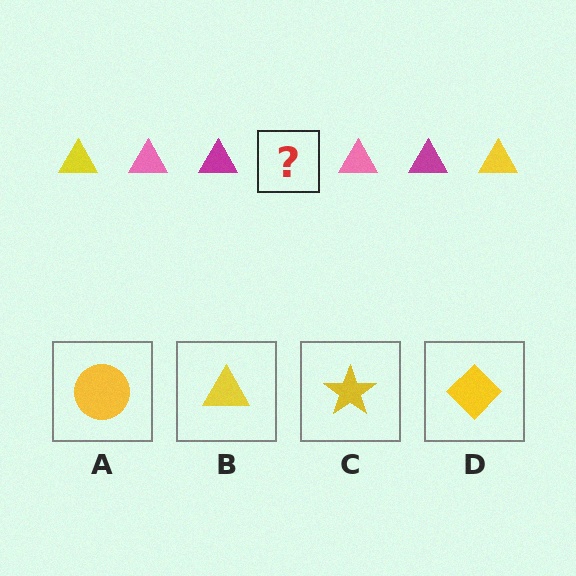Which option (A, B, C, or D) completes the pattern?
B.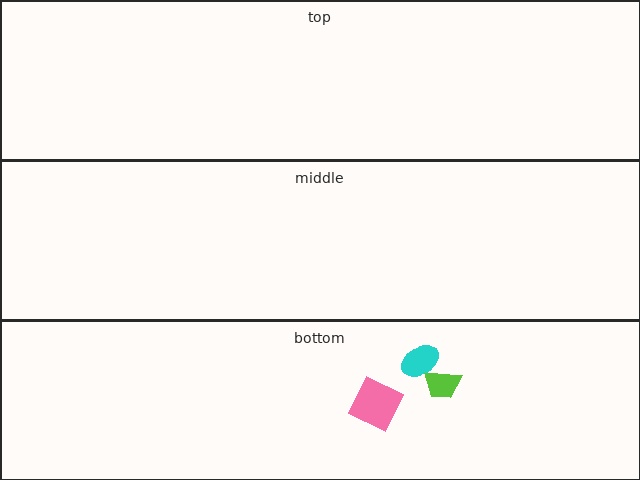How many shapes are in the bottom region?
3.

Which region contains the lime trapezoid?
The bottom region.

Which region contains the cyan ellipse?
The bottom region.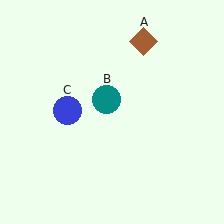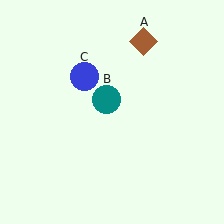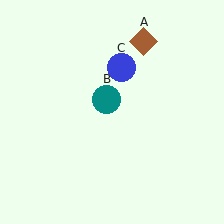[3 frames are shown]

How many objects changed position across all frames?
1 object changed position: blue circle (object C).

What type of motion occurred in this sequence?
The blue circle (object C) rotated clockwise around the center of the scene.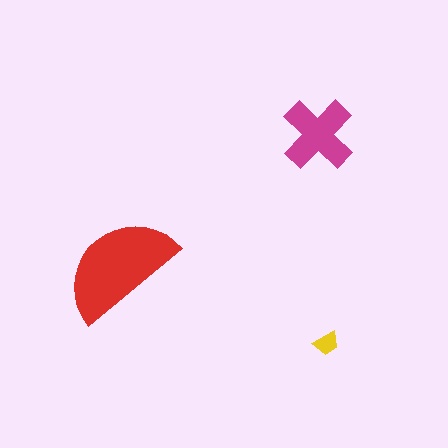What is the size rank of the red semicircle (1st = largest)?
1st.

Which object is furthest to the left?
The red semicircle is leftmost.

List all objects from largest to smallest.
The red semicircle, the magenta cross, the yellow trapezoid.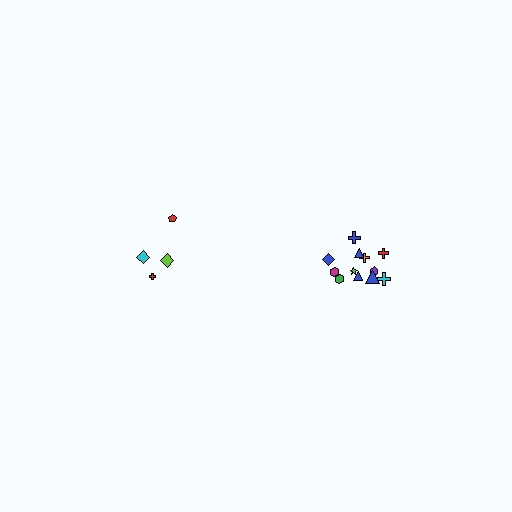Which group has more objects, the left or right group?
The right group.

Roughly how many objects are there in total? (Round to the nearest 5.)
Roughly 15 objects in total.